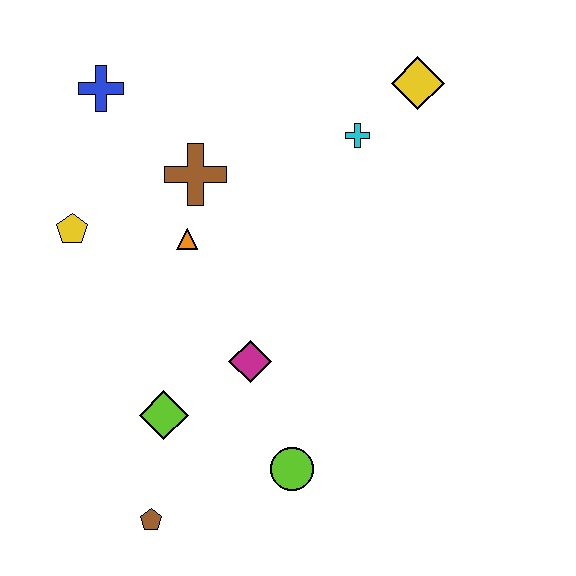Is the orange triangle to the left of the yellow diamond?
Yes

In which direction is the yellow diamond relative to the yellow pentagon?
The yellow diamond is to the right of the yellow pentagon.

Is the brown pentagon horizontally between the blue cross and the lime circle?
Yes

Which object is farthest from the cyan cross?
The brown pentagon is farthest from the cyan cross.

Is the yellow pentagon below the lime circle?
No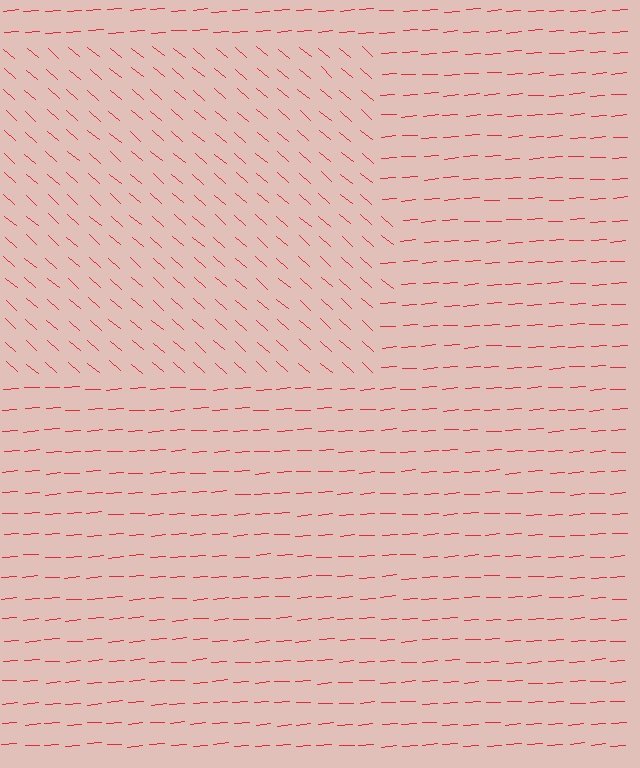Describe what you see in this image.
The image is filled with small red line segments. A rectangle region in the image has lines oriented differently from the surrounding lines, creating a visible texture boundary.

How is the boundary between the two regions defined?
The boundary is defined purely by a change in line orientation (approximately 45 degrees difference). All lines are the same color and thickness.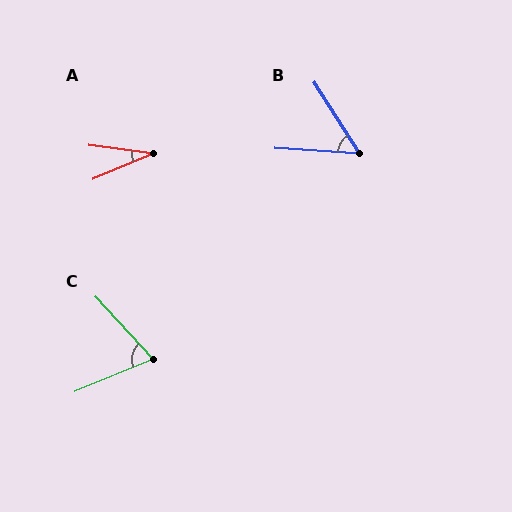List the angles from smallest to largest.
A (30°), B (54°), C (70°).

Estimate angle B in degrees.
Approximately 54 degrees.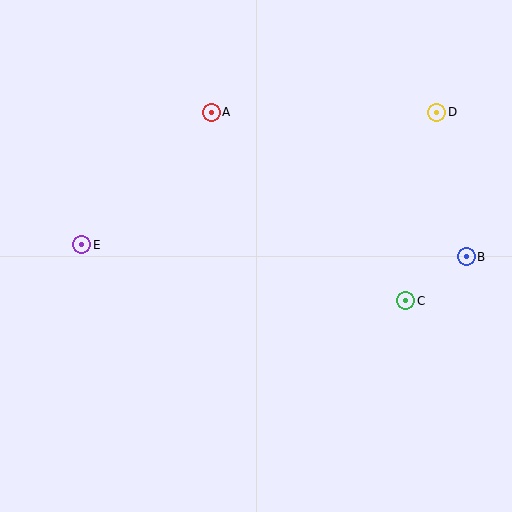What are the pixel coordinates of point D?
Point D is at (437, 112).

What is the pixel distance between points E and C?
The distance between E and C is 329 pixels.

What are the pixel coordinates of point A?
Point A is at (211, 112).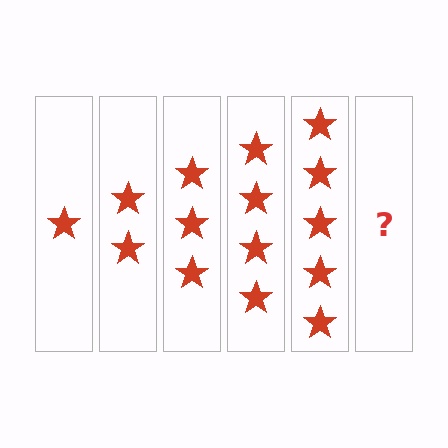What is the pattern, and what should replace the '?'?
The pattern is that each step adds one more star. The '?' should be 6 stars.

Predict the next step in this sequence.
The next step is 6 stars.